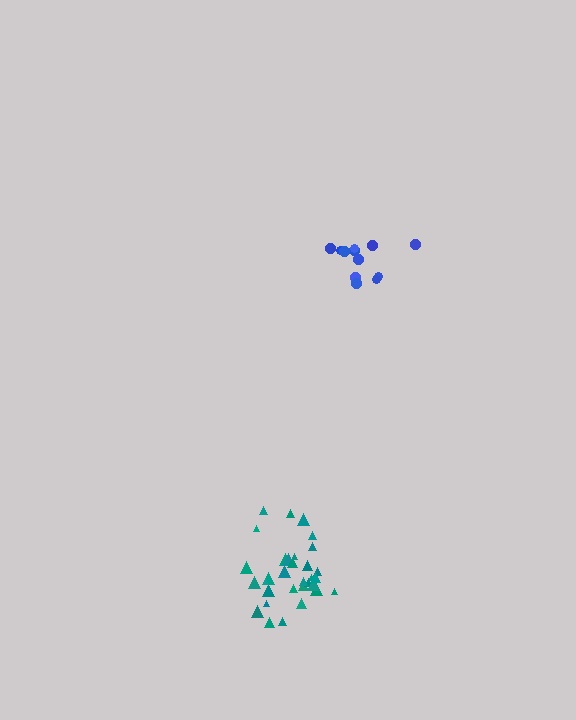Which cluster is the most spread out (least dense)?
Blue.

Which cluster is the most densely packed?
Teal.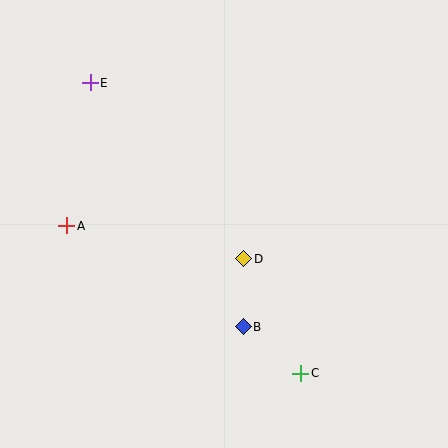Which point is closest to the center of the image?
Point D at (244, 259) is closest to the center.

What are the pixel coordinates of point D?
Point D is at (244, 259).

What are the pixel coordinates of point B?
Point B is at (243, 327).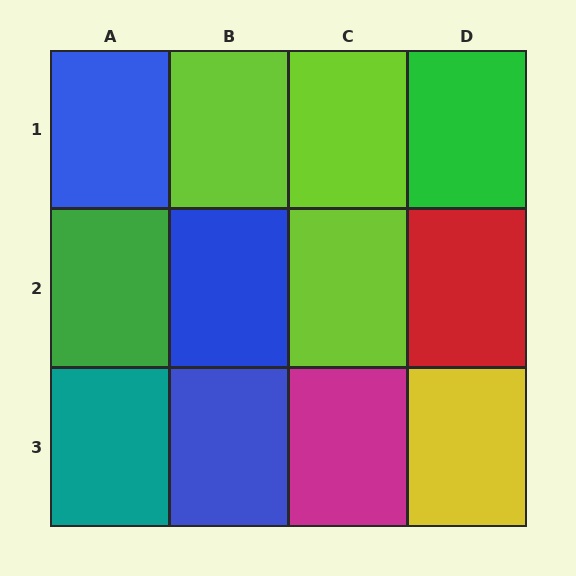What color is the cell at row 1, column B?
Lime.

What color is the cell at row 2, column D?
Red.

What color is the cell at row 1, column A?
Blue.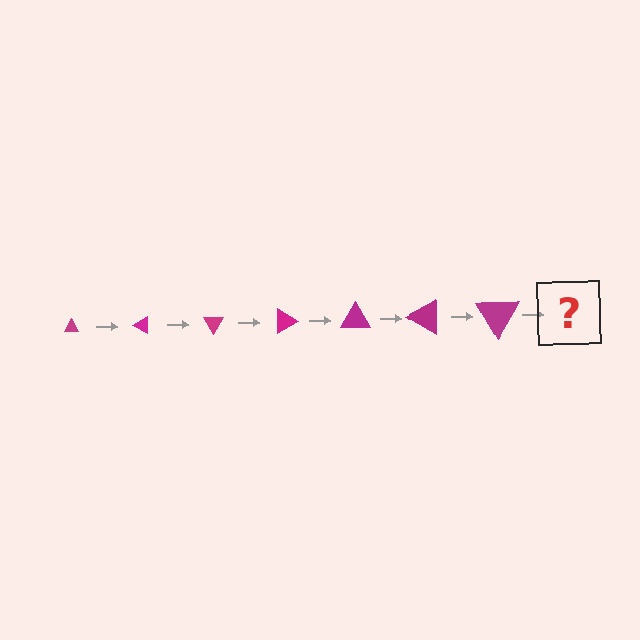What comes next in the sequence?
The next element should be a triangle, larger than the previous one and rotated 210 degrees from the start.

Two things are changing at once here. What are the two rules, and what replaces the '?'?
The two rules are that the triangle grows larger each step and it rotates 30 degrees each step. The '?' should be a triangle, larger than the previous one and rotated 210 degrees from the start.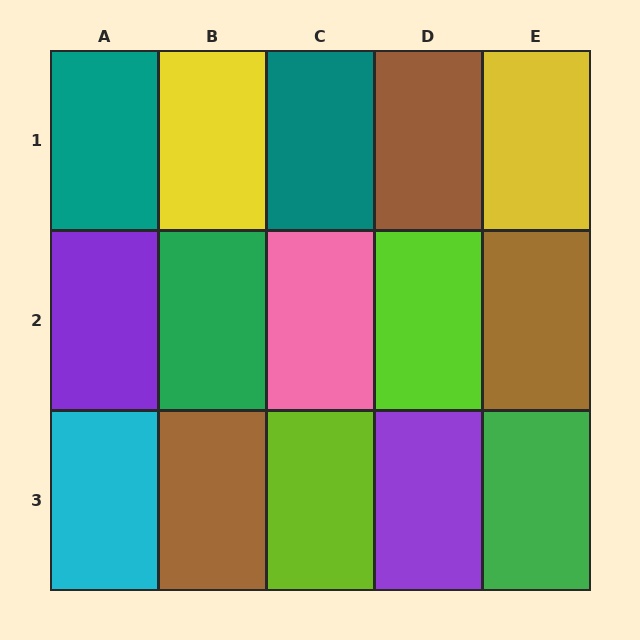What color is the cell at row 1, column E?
Yellow.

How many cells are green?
2 cells are green.